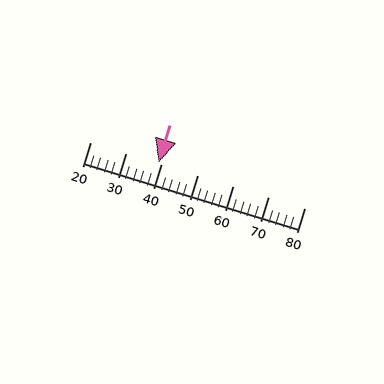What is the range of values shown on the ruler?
The ruler shows values from 20 to 80.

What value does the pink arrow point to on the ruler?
The pink arrow points to approximately 39.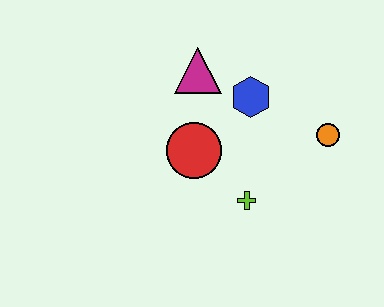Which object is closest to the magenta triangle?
The blue hexagon is closest to the magenta triangle.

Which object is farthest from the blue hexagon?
The lime cross is farthest from the blue hexagon.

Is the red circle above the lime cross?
Yes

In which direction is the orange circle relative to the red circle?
The orange circle is to the right of the red circle.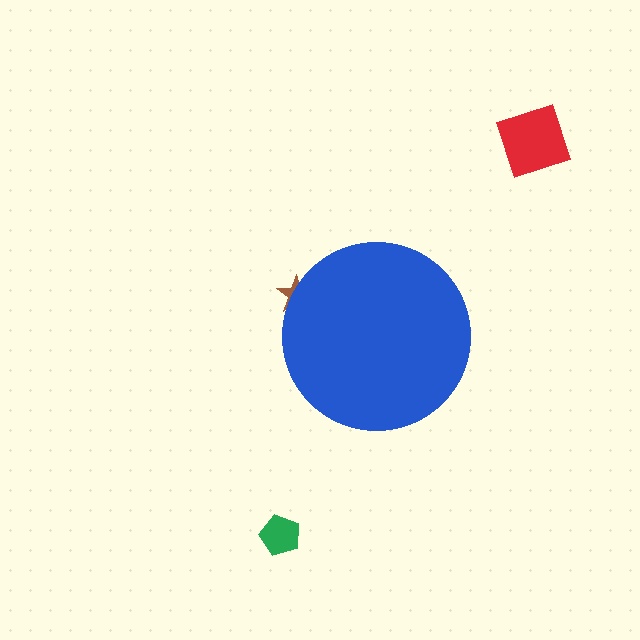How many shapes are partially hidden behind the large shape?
1 shape is partially hidden.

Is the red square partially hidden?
No, the red square is fully visible.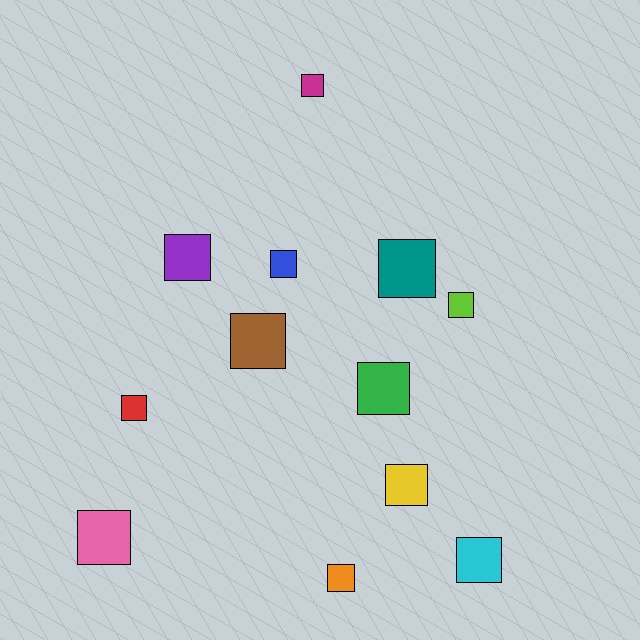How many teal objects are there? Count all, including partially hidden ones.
There is 1 teal object.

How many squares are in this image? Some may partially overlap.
There are 12 squares.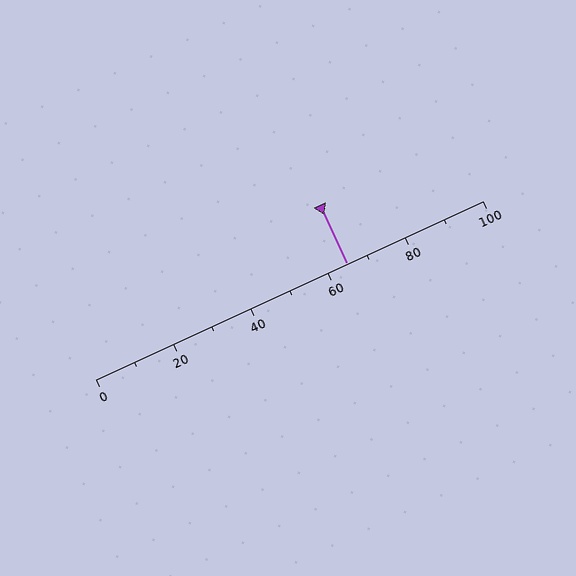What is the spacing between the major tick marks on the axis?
The major ticks are spaced 20 apart.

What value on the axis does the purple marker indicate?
The marker indicates approximately 65.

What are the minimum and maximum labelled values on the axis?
The axis runs from 0 to 100.